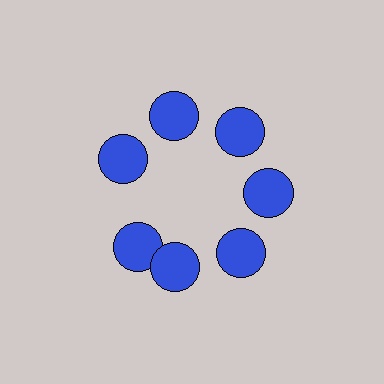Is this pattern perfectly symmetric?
No. The 7 blue circles are arranged in a ring, but one element near the 8 o'clock position is rotated out of alignment along the ring, breaking the 7-fold rotational symmetry.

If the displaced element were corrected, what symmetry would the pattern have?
It would have 7-fold rotational symmetry — the pattern would map onto itself every 51 degrees.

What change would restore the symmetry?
The symmetry would be restored by rotating it back into even spacing with its neighbors so that all 7 circles sit at equal angles and equal distance from the center.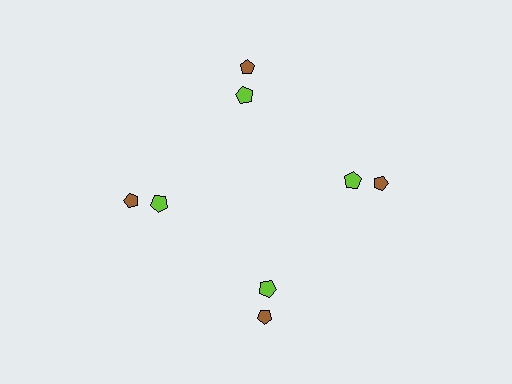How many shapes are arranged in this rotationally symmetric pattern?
There are 8 shapes, arranged in 4 groups of 2.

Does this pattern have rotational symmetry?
Yes, this pattern has 4-fold rotational symmetry. It looks the same after rotating 90 degrees around the center.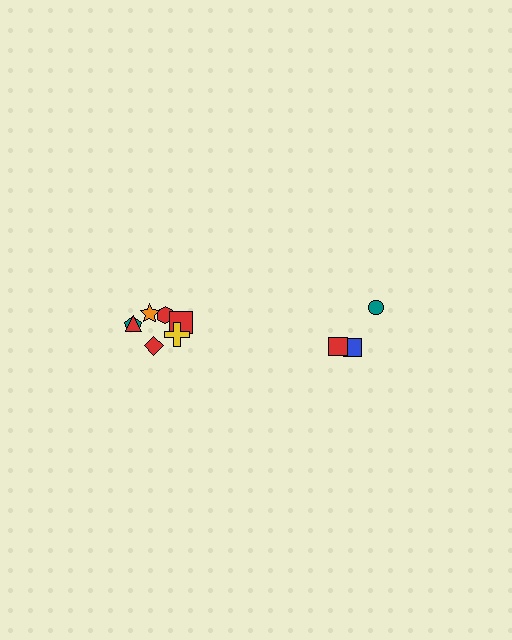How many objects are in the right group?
There are 3 objects.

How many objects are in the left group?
There are 7 objects.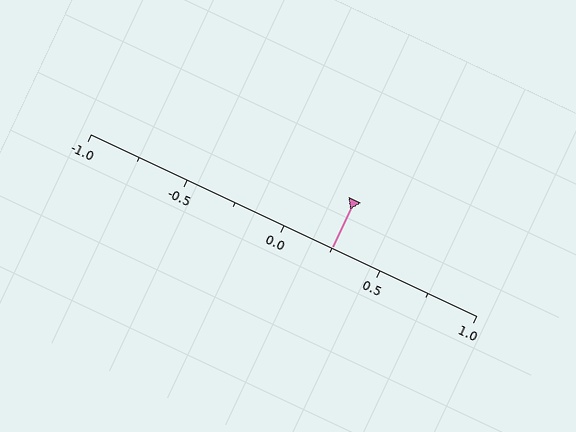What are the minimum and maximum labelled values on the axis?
The axis runs from -1.0 to 1.0.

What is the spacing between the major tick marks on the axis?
The major ticks are spaced 0.5 apart.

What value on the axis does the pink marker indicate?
The marker indicates approximately 0.25.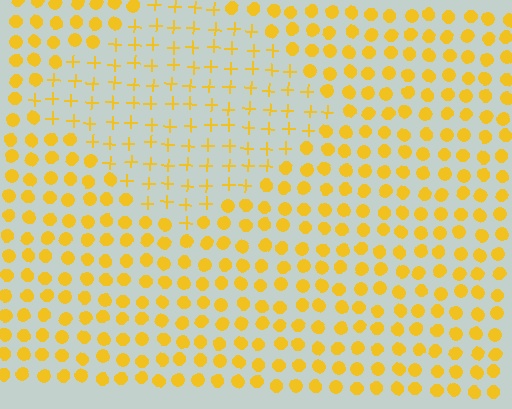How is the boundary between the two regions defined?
The boundary is defined by a change in element shape: plus signs inside vs. circles outside. All elements share the same color and spacing.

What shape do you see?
I see a diamond.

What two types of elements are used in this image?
The image uses plus signs inside the diamond region and circles outside it.